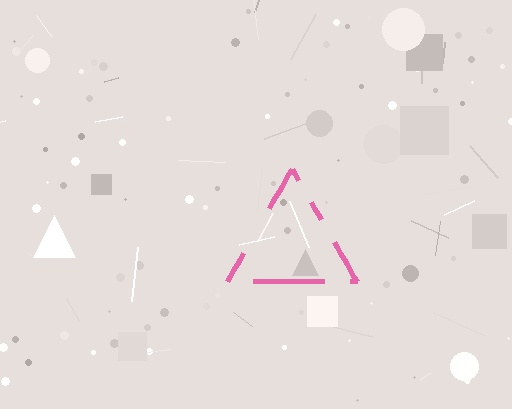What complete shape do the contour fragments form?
The contour fragments form a triangle.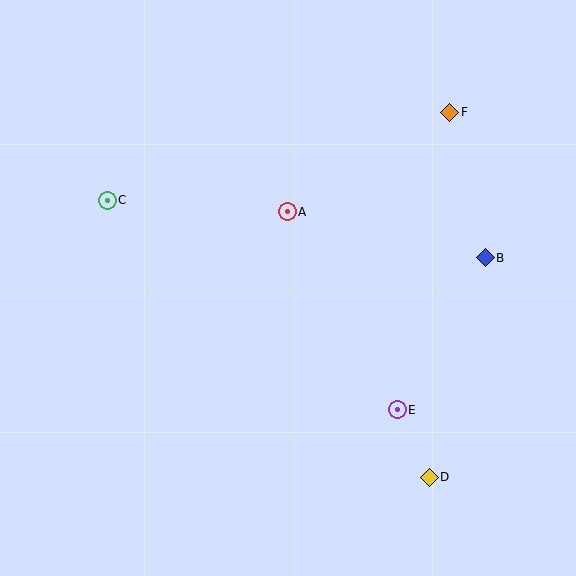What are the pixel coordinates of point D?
Point D is at (429, 477).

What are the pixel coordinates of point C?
Point C is at (107, 200).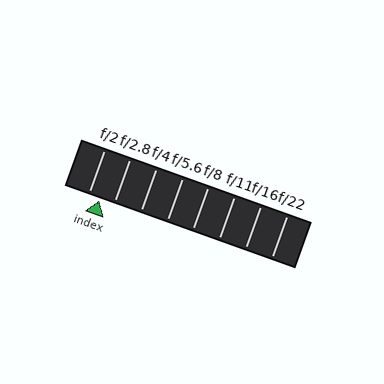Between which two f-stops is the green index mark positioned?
The index mark is between f/2 and f/2.8.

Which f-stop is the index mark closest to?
The index mark is closest to f/2.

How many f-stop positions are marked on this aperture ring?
There are 8 f-stop positions marked.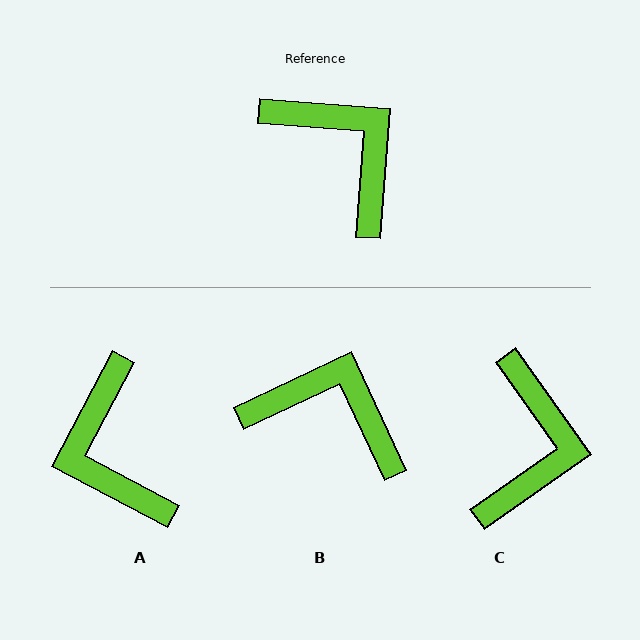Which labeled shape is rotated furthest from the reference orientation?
A, about 157 degrees away.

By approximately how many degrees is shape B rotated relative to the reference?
Approximately 30 degrees counter-clockwise.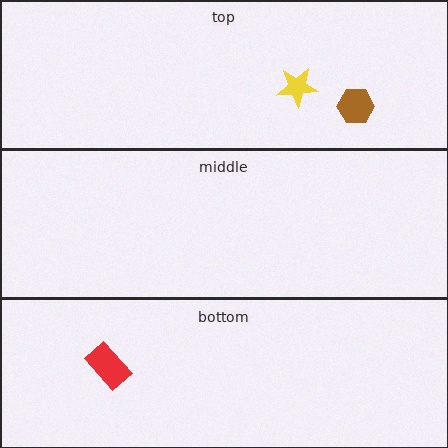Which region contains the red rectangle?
The bottom region.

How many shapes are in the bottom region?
1.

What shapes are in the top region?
The yellow star, the brown hexagon.